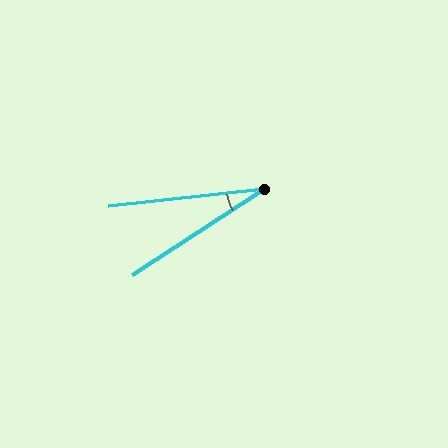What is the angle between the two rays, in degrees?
Approximately 27 degrees.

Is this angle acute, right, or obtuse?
It is acute.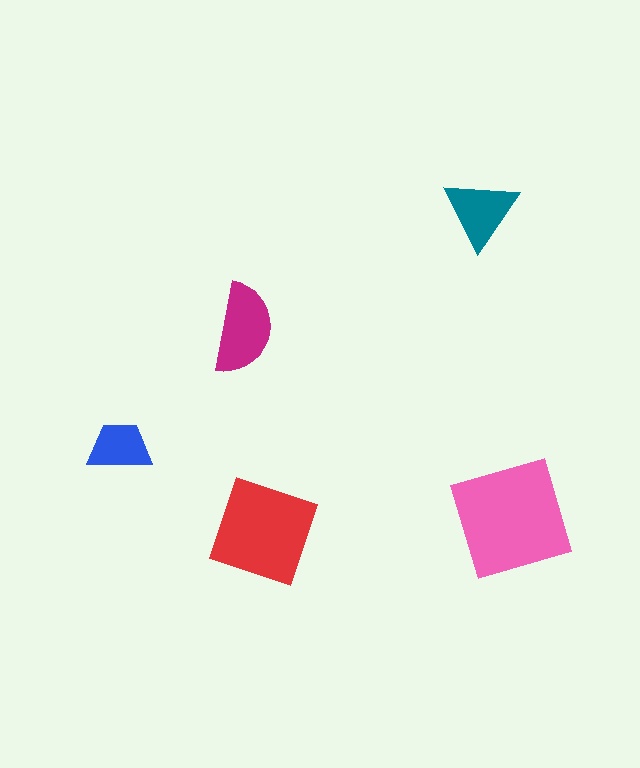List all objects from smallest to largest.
The blue trapezoid, the teal triangle, the magenta semicircle, the red diamond, the pink square.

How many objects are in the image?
There are 5 objects in the image.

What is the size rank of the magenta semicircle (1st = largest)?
3rd.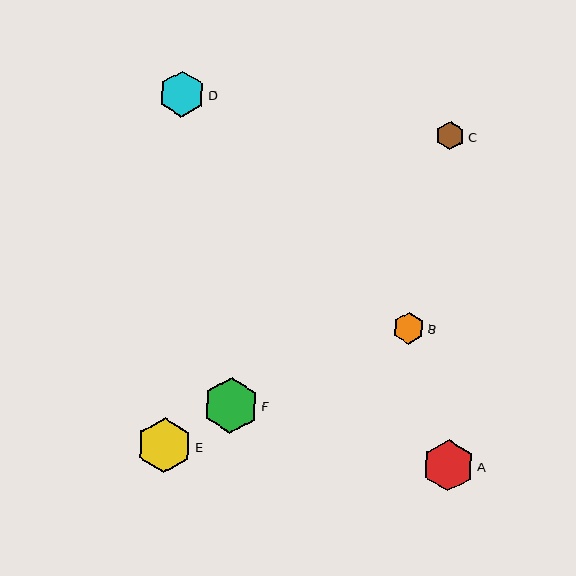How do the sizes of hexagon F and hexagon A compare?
Hexagon F and hexagon A are approximately the same size.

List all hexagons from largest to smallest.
From largest to smallest: F, E, A, D, B, C.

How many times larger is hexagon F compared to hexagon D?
Hexagon F is approximately 1.2 times the size of hexagon D.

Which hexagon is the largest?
Hexagon F is the largest with a size of approximately 56 pixels.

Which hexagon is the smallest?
Hexagon C is the smallest with a size of approximately 29 pixels.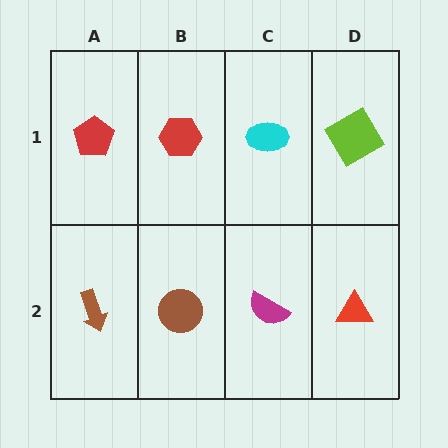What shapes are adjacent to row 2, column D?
A lime diamond (row 1, column D), a magenta semicircle (row 2, column C).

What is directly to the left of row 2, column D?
A magenta semicircle.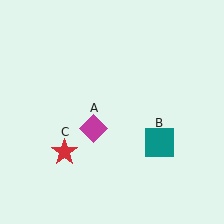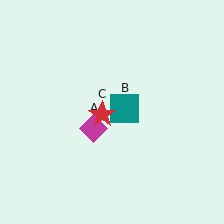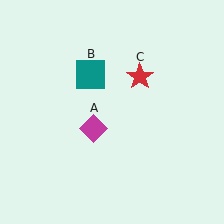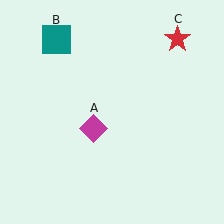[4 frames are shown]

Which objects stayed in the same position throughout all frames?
Magenta diamond (object A) remained stationary.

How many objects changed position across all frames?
2 objects changed position: teal square (object B), red star (object C).